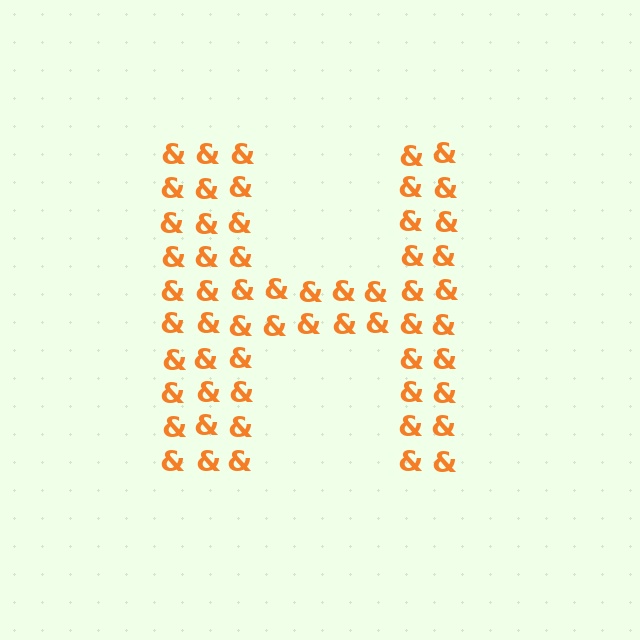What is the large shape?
The large shape is the letter H.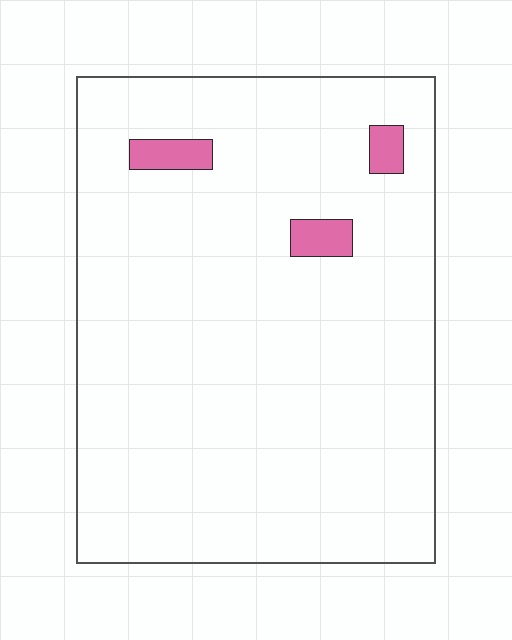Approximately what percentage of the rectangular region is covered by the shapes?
Approximately 5%.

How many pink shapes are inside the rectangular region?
3.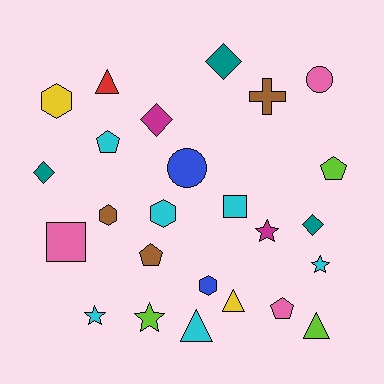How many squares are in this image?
There are 2 squares.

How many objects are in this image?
There are 25 objects.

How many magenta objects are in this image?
There are 2 magenta objects.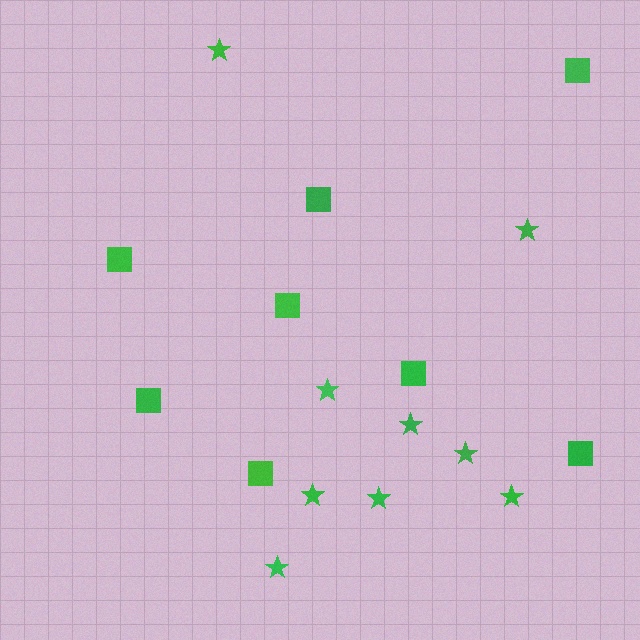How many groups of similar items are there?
There are 2 groups: one group of stars (9) and one group of squares (8).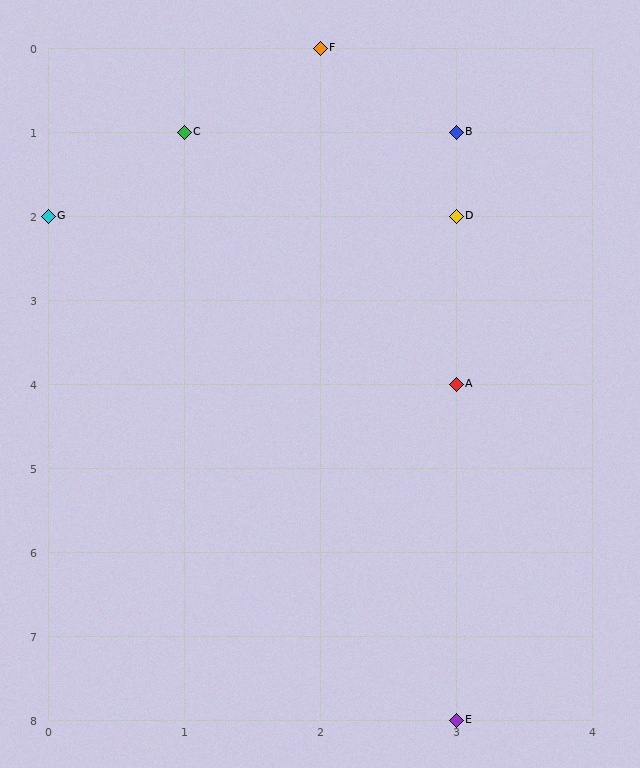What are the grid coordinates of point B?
Point B is at grid coordinates (3, 1).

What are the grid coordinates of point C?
Point C is at grid coordinates (1, 1).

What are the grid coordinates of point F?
Point F is at grid coordinates (2, 0).